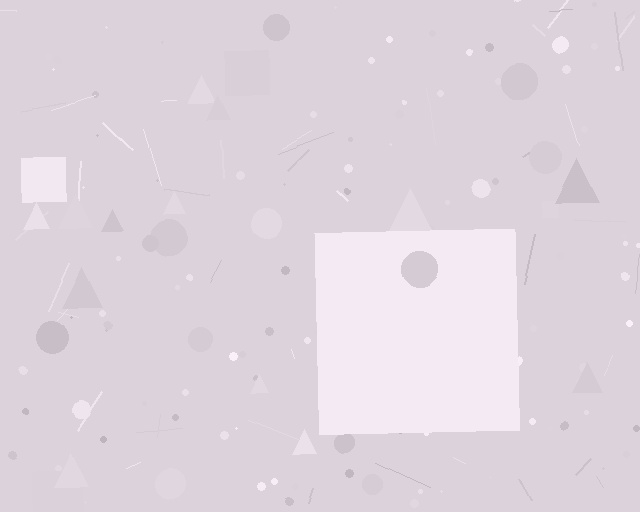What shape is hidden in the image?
A square is hidden in the image.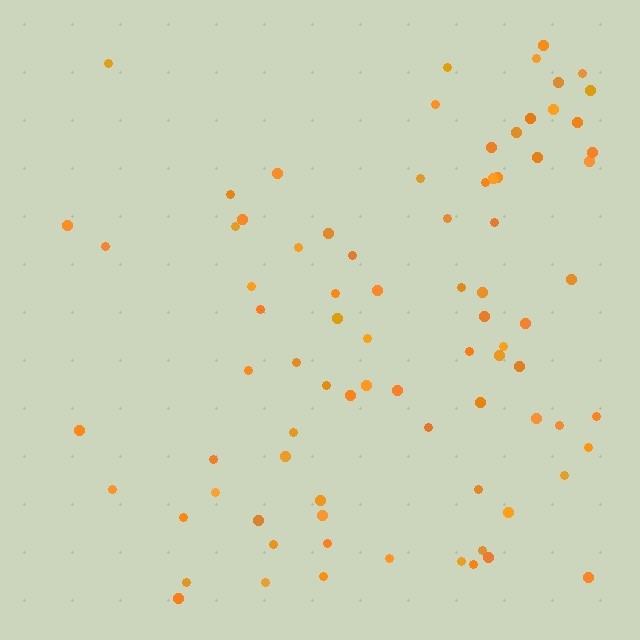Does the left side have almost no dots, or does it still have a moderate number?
Still a moderate number, just noticeably fewer than the right.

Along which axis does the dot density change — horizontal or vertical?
Horizontal.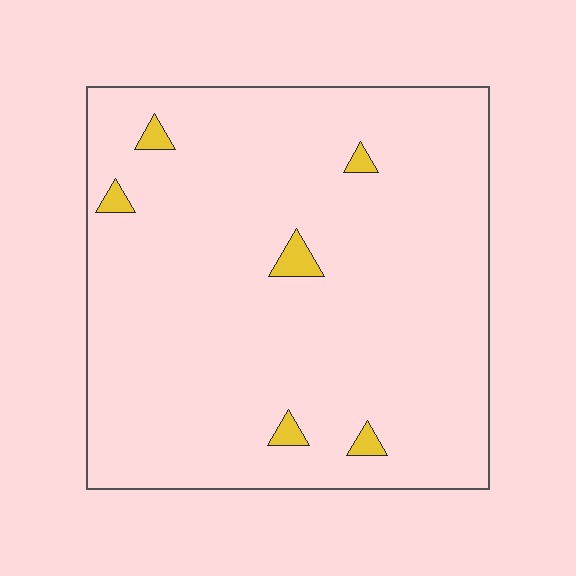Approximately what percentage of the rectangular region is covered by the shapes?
Approximately 5%.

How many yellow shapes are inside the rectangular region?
6.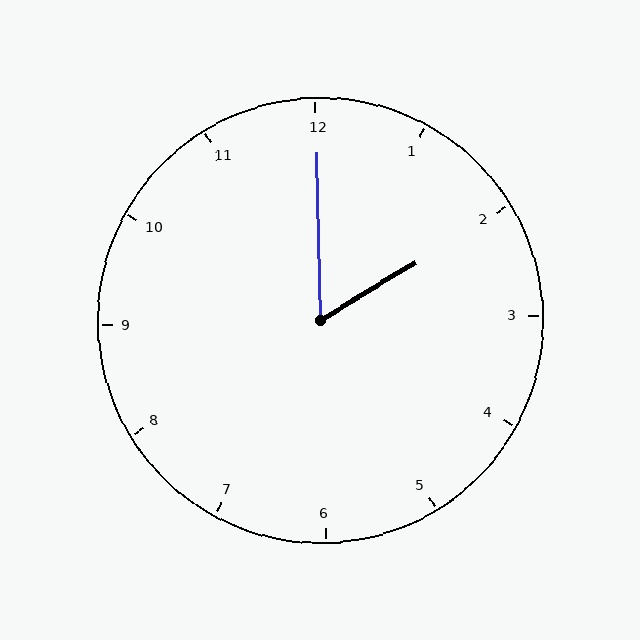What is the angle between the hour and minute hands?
Approximately 60 degrees.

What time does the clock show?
2:00.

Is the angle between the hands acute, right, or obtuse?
It is acute.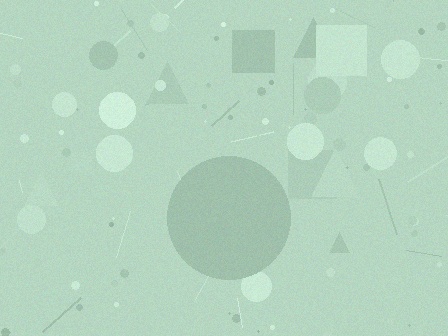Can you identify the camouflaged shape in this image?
The camouflaged shape is a circle.